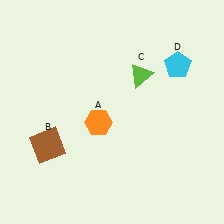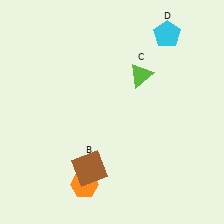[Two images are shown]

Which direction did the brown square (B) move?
The brown square (B) moved right.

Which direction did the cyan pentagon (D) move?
The cyan pentagon (D) moved up.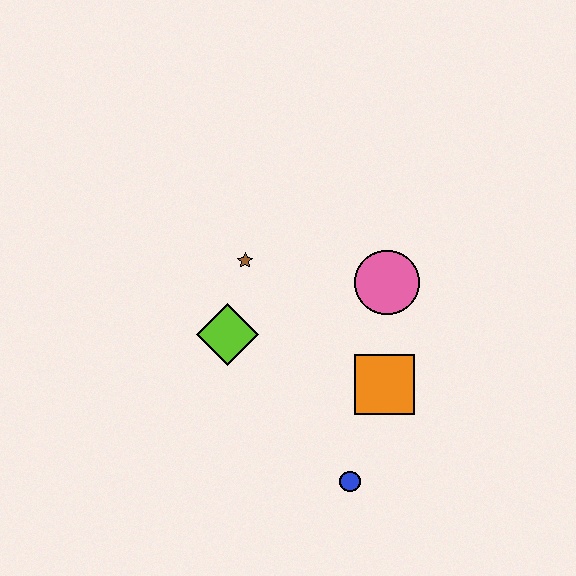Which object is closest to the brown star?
The lime diamond is closest to the brown star.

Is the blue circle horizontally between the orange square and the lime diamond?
Yes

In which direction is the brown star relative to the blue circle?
The brown star is above the blue circle.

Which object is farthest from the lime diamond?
The blue circle is farthest from the lime diamond.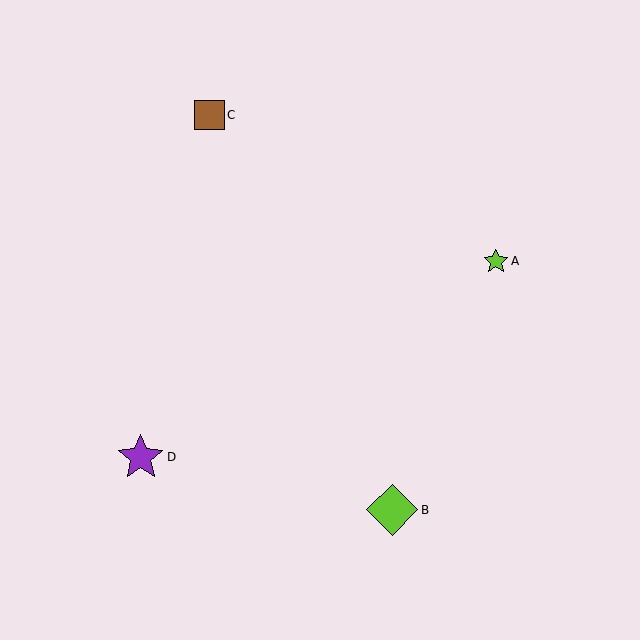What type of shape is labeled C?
Shape C is a brown square.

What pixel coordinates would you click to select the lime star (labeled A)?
Click at (496, 261) to select the lime star A.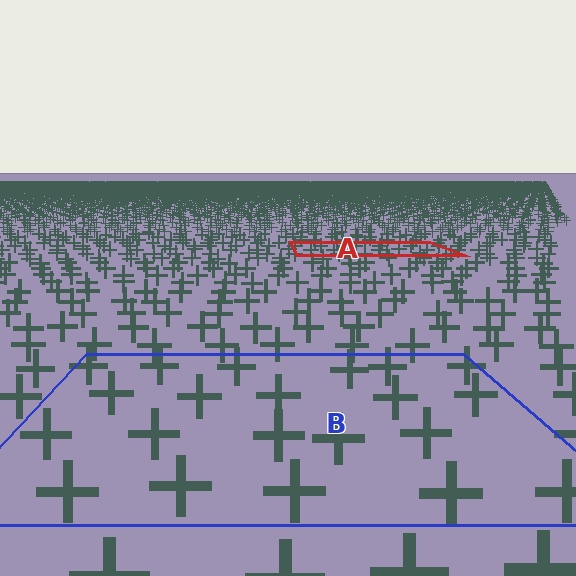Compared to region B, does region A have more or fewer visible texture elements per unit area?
Region A has more texture elements per unit area — they are packed more densely because it is farther away.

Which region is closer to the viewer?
Region B is closer. The texture elements there are larger and more spread out.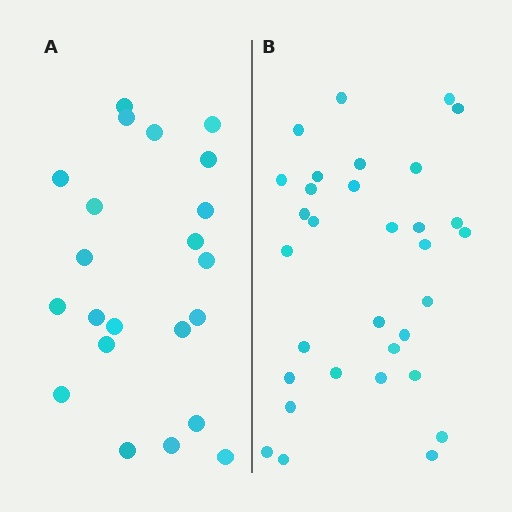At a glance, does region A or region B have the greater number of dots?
Region B (the right region) has more dots.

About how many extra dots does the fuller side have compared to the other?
Region B has roughly 10 or so more dots than region A.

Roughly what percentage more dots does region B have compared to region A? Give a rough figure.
About 45% more.